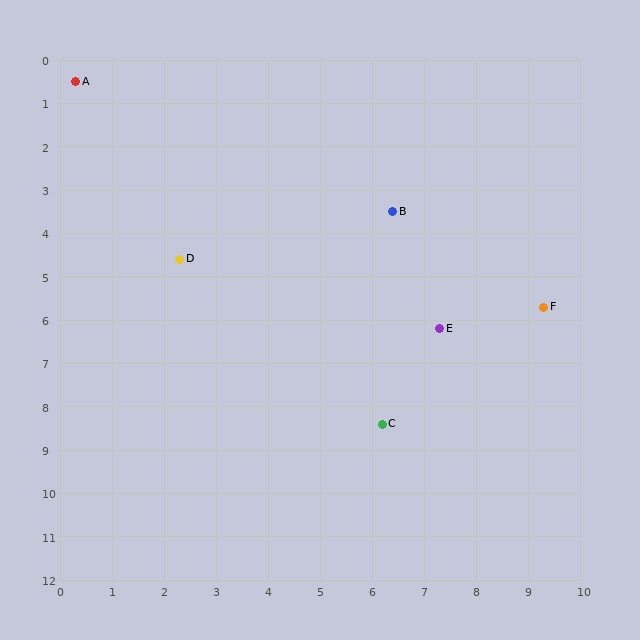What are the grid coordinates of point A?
Point A is at approximately (0.3, 0.5).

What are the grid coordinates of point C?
Point C is at approximately (6.2, 8.4).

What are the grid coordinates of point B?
Point B is at approximately (6.4, 3.5).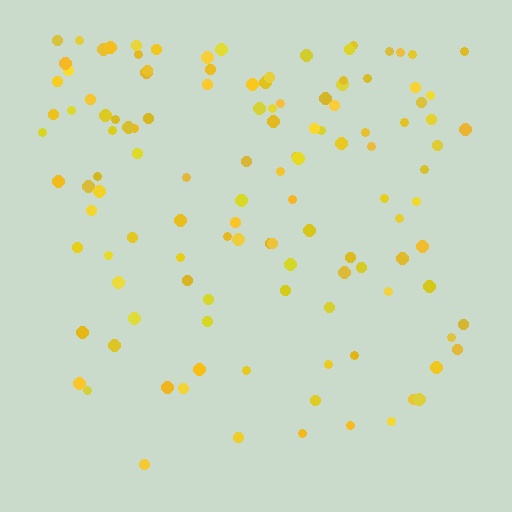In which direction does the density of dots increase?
From bottom to top, with the top side densest.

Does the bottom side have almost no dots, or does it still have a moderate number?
Still a moderate number, just noticeably fewer than the top.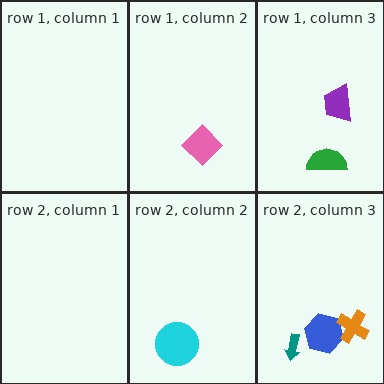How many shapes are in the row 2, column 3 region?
3.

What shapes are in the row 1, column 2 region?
The pink diamond.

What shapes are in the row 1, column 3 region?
The green semicircle, the purple trapezoid.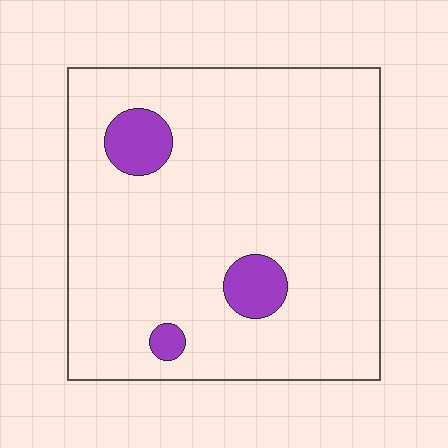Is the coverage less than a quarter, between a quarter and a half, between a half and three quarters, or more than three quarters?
Less than a quarter.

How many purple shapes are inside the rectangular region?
3.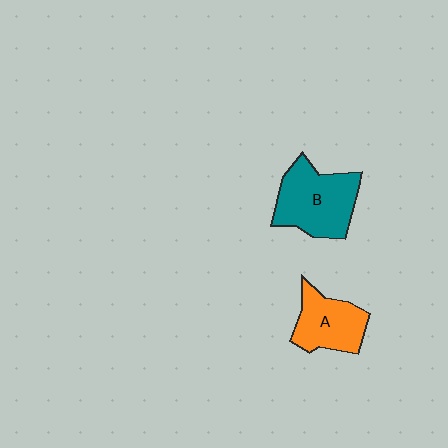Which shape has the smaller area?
Shape A (orange).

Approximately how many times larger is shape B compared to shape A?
Approximately 1.3 times.